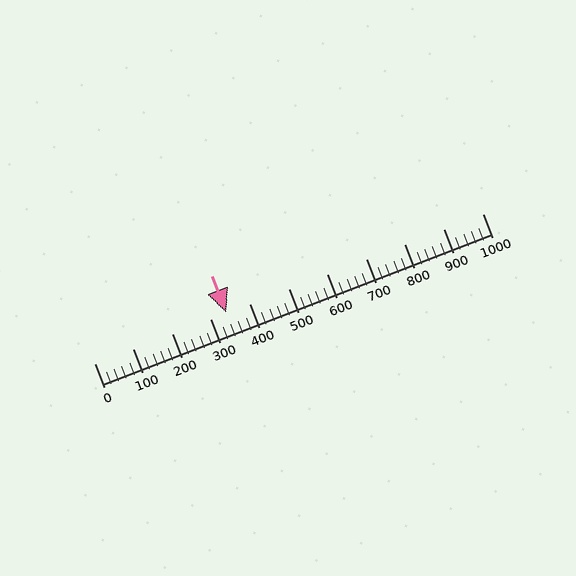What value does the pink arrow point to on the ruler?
The pink arrow points to approximately 340.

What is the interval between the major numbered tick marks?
The major tick marks are spaced 100 units apart.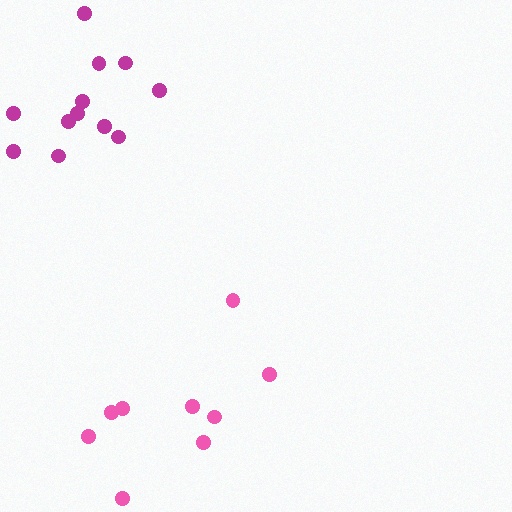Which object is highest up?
The magenta cluster is topmost.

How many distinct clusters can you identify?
There are 2 distinct clusters.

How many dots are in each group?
Group 1: 9 dots, Group 2: 12 dots (21 total).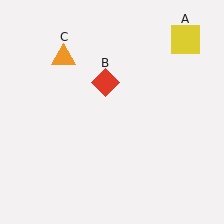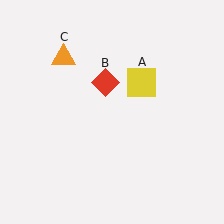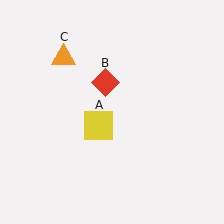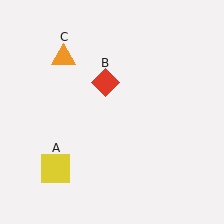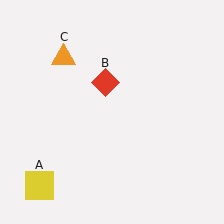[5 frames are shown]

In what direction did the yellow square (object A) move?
The yellow square (object A) moved down and to the left.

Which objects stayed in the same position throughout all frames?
Red diamond (object B) and orange triangle (object C) remained stationary.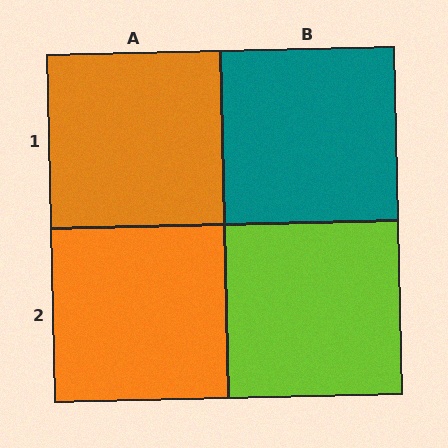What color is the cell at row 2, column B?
Lime.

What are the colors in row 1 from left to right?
Orange, teal.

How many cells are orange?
2 cells are orange.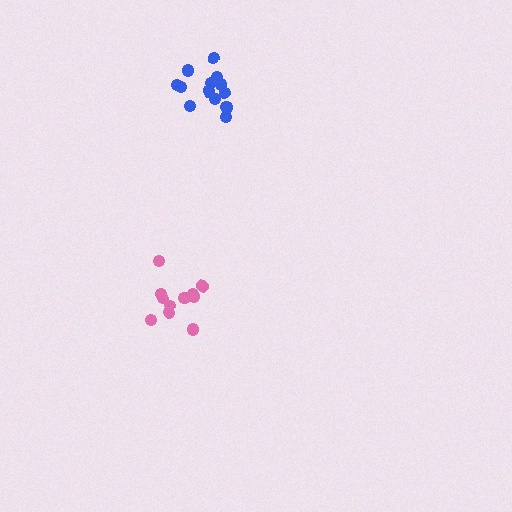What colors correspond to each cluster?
The clusters are colored: blue, pink.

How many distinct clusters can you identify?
There are 2 distinct clusters.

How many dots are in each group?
Group 1: 14 dots, Group 2: 11 dots (25 total).